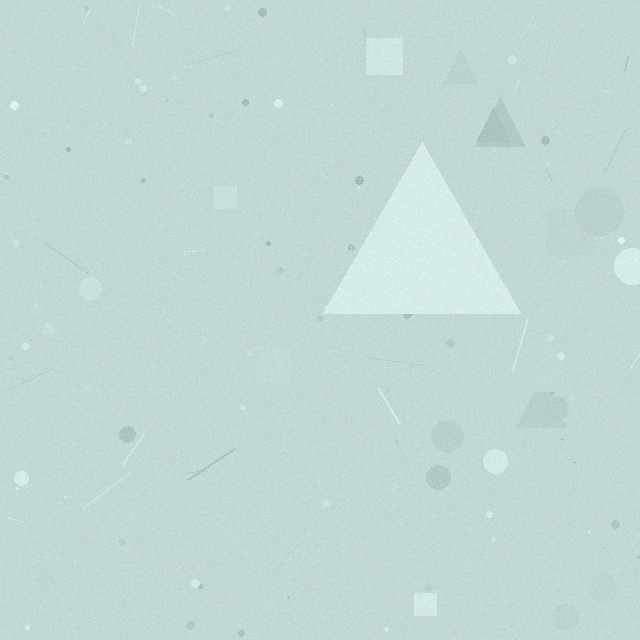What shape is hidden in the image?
A triangle is hidden in the image.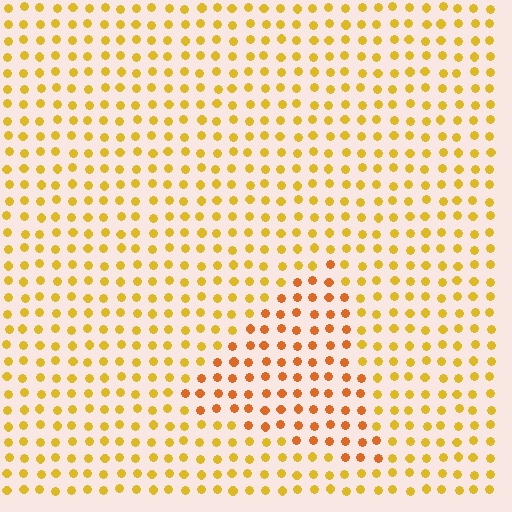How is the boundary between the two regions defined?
The boundary is defined purely by a slight shift in hue (about 27 degrees). Spacing, size, and orientation are identical on both sides.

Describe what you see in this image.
The image is filled with small yellow elements in a uniform arrangement. A triangle-shaped region is visible where the elements are tinted to a slightly different hue, forming a subtle color boundary.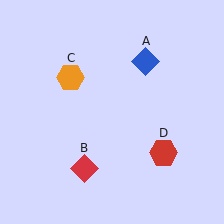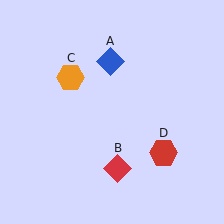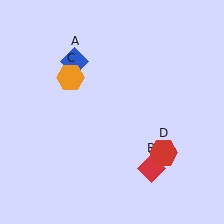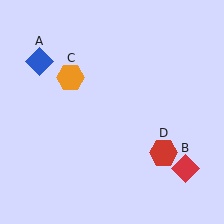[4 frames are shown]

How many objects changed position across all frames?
2 objects changed position: blue diamond (object A), red diamond (object B).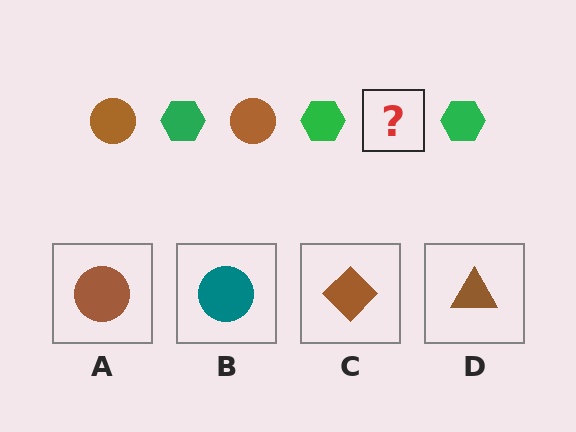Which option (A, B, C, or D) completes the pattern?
A.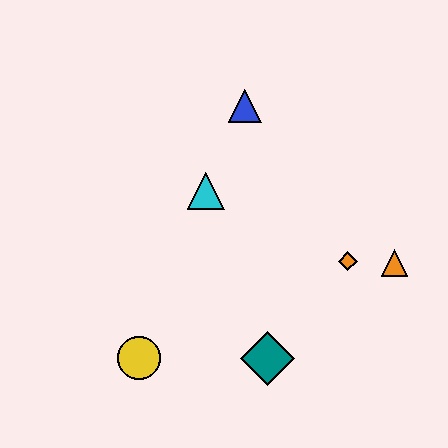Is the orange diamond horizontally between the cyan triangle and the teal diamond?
No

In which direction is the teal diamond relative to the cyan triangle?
The teal diamond is below the cyan triangle.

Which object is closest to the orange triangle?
The orange diamond is closest to the orange triangle.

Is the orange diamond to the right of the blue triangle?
Yes